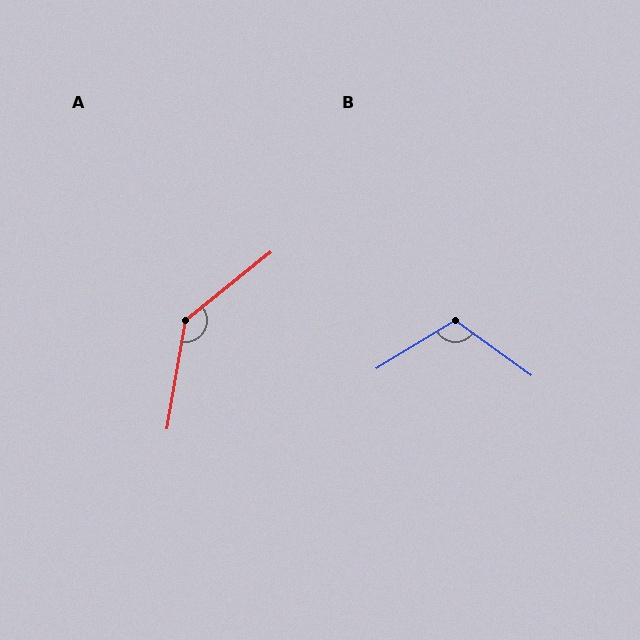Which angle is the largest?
A, at approximately 138 degrees.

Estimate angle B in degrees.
Approximately 112 degrees.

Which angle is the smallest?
B, at approximately 112 degrees.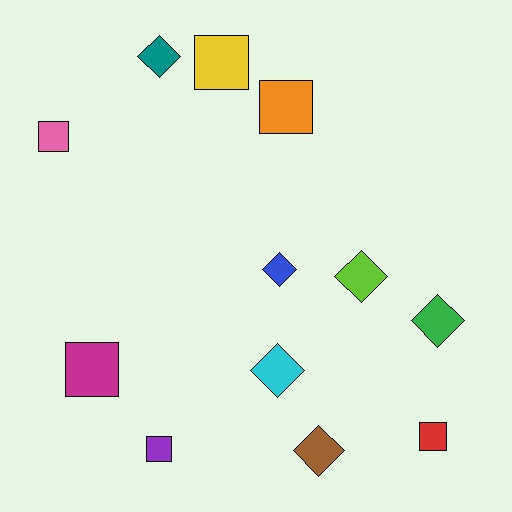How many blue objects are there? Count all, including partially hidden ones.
There is 1 blue object.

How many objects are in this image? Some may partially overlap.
There are 12 objects.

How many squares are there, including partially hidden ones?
There are 6 squares.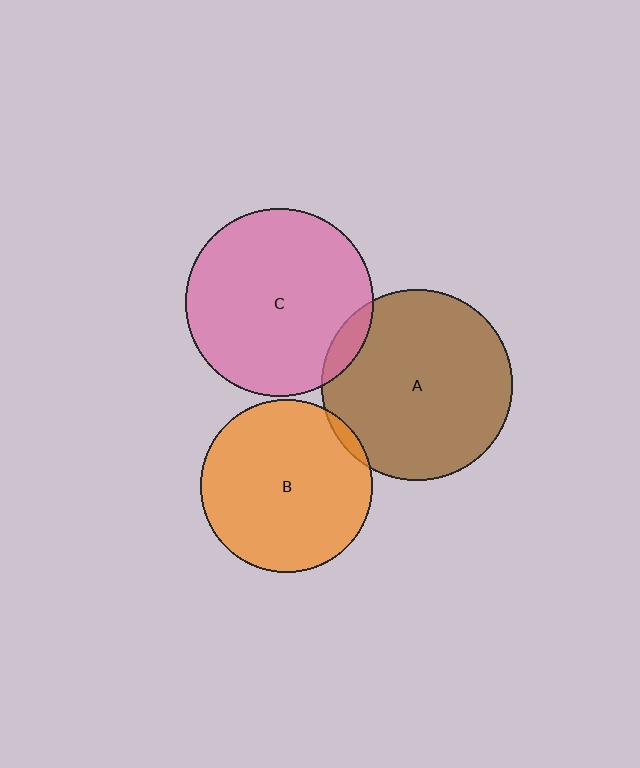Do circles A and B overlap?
Yes.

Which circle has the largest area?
Circle A (brown).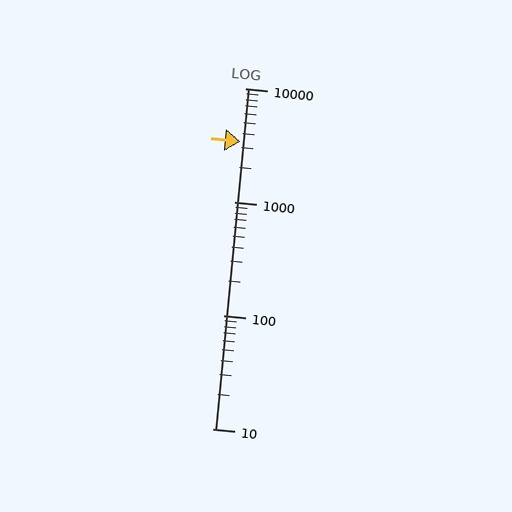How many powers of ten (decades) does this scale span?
The scale spans 3 decades, from 10 to 10000.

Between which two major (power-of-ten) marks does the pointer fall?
The pointer is between 1000 and 10000.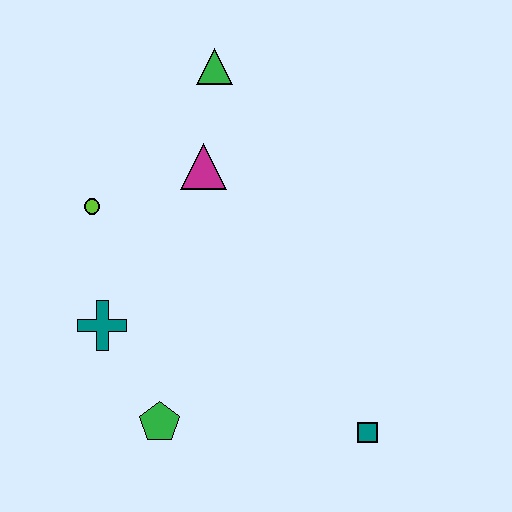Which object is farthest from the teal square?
The green triangle is farthest from the teal square.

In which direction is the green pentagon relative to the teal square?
The green pentagon is to the left of the teal square.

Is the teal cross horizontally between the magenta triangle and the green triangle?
No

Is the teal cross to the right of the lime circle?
Yes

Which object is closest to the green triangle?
The magenta triangle is closest to the green triangle.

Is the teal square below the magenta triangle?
Yes